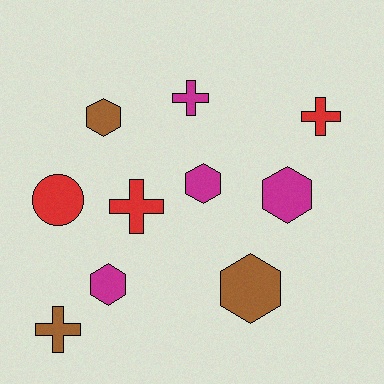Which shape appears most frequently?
Hexagon, with 5 objects.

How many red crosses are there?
There are 2 red crosses.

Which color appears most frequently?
Magenta, with 4 objects.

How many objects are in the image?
There are 10 objects.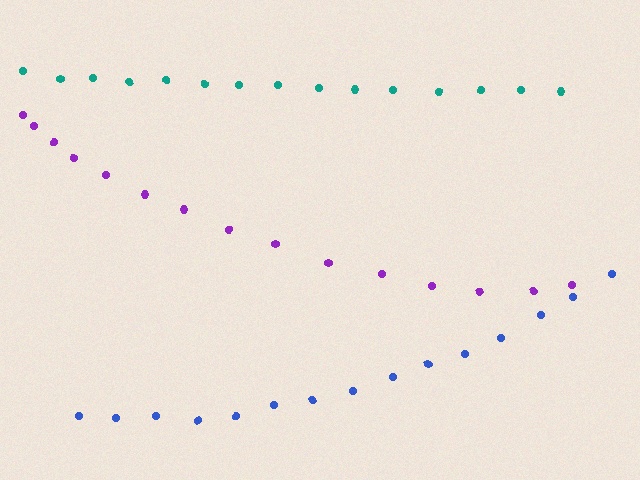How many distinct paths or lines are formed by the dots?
There are 3 distinct paths.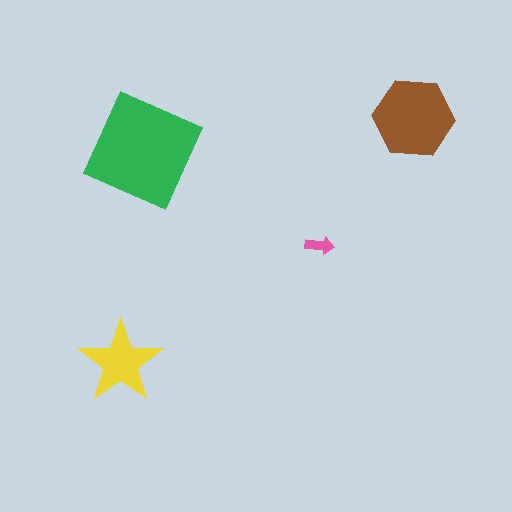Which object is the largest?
The green square.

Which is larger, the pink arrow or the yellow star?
The yellow star.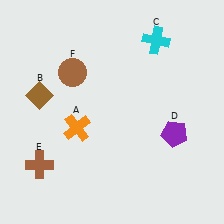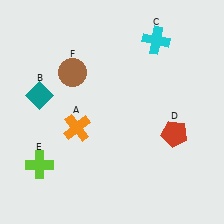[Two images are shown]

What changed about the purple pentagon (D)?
In Image 1, D is purple. In Image 2, it changed to red.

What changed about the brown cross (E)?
In Image 1, E is brown. In Image 2, it changed to lime.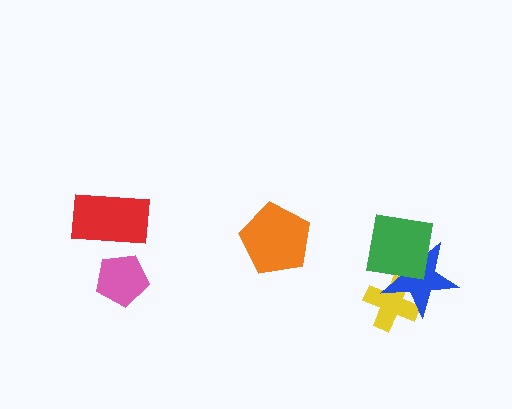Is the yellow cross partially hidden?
Yes, it is partially covered by another shape.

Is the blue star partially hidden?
Yes, it is partially covered by another shape.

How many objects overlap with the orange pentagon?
0 objects overlap with the orange pentagon.